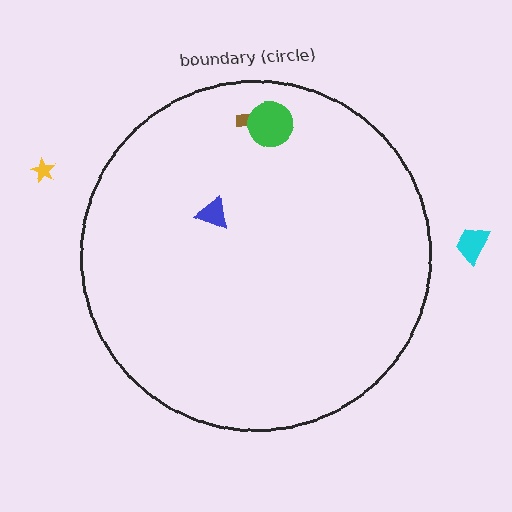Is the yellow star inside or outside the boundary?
Outside.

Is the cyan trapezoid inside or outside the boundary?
Outside.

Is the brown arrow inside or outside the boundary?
Inside.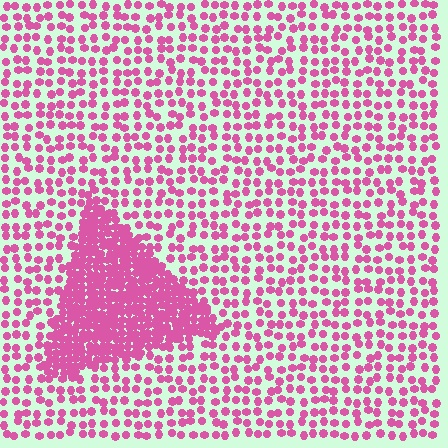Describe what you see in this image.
The image contains small pink elements arranged at two different densities. A triangle-shaped region is visible where the elements are more densely packed than the surrounding area.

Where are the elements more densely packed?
The elements are more densely packed inside the triangle boundary.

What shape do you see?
I see a triangle.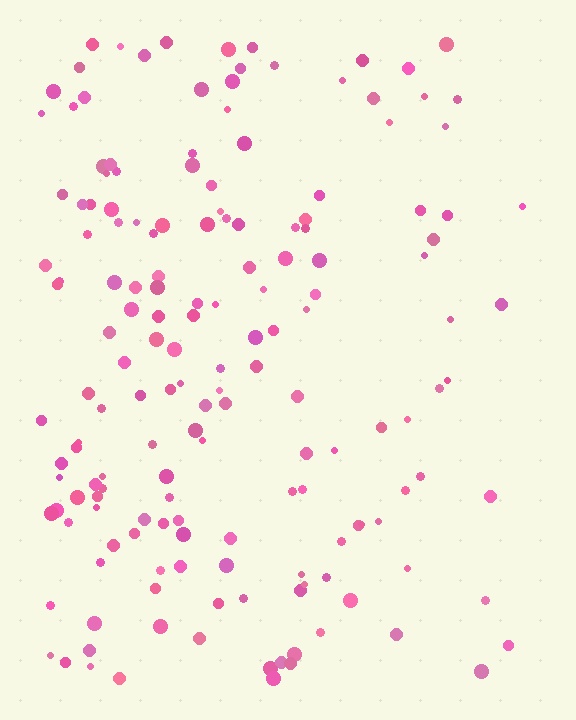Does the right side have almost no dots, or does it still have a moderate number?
Still a moderate number, just noticeably fewer than the left.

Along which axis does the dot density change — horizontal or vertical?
Horizontal.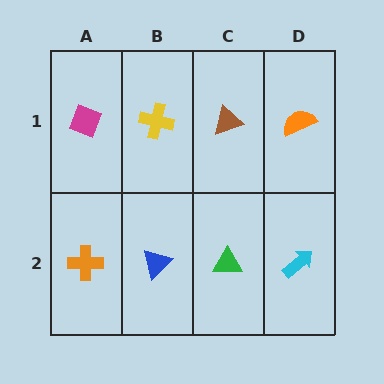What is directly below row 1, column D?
A cyan arrow.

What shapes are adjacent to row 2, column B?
A yellow cross (row 1, column B), an orange cross (row 2, column A), a green triangle (row 2, column C).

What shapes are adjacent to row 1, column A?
An orange cross (row 2, column A), a yellow cross (row 1, column B).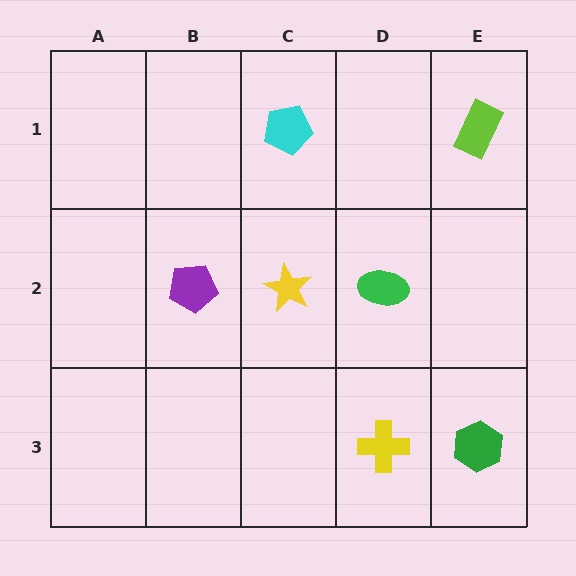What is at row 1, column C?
A cyan pentagon.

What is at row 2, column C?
A yellow star.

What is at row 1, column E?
A lime rectangle.